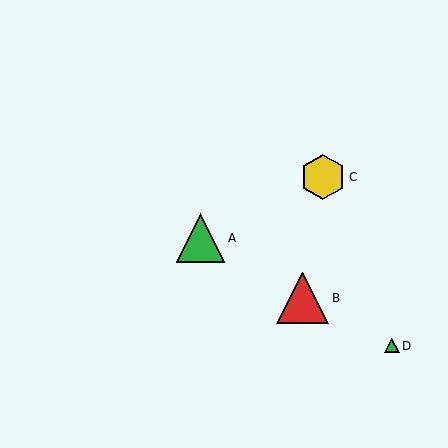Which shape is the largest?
The red triangle (labeled B) is the largest.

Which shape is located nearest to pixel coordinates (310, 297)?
The red triangle (labeled B) at (303, 298) is nearest to that location.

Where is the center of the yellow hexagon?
The center of the yellow hexagon is at (323, 177).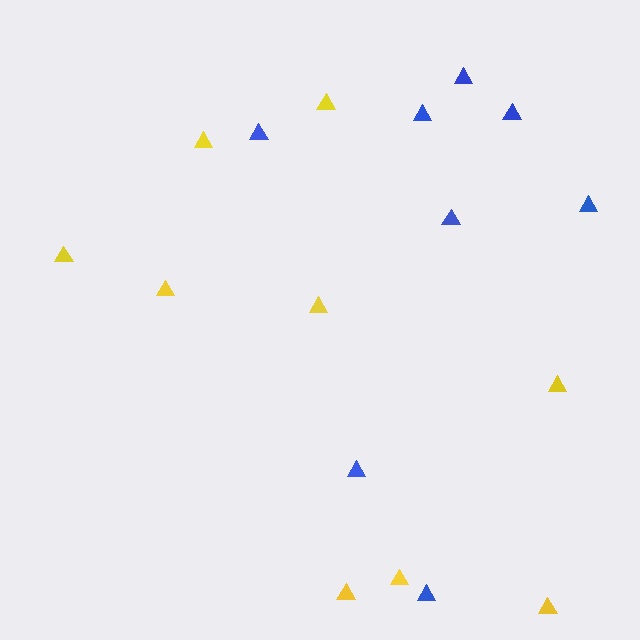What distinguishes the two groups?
There are 2 groups: one group of blue triangles (8) and one group of yellow triangles (9).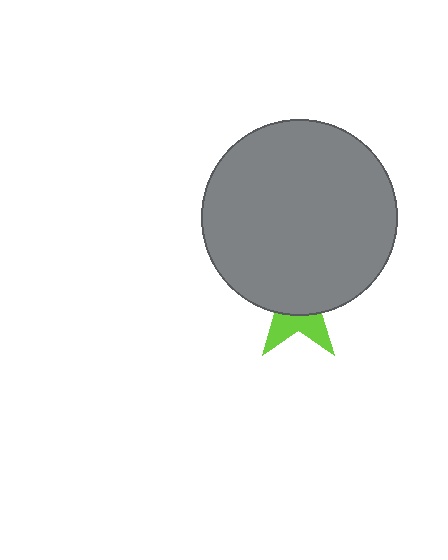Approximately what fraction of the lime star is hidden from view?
Roughly 66% of the lime star is hidden behind the gray circle.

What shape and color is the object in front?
The object in front is a gray circle.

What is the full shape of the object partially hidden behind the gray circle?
The partially hidden object is a lime star.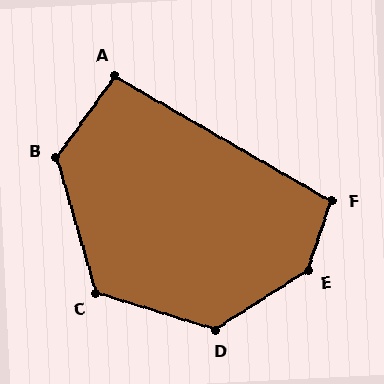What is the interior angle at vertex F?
Approximately 101 degrees (obtuse).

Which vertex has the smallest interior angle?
A, at approximately 95 degrees.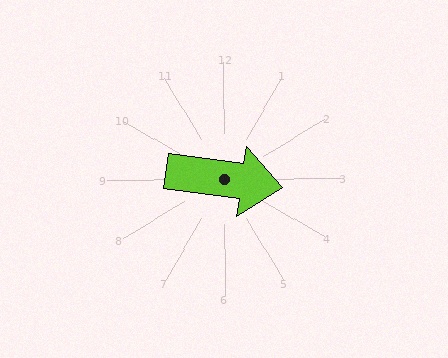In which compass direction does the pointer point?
East.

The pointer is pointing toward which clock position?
Roughly 3 o'clock.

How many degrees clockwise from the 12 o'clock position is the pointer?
Approximately 98 degrees.